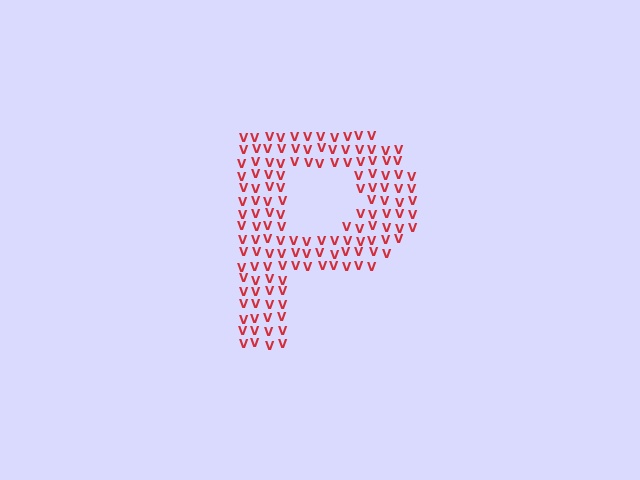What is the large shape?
The large shape is the letter P.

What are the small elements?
The small elements are letter V's.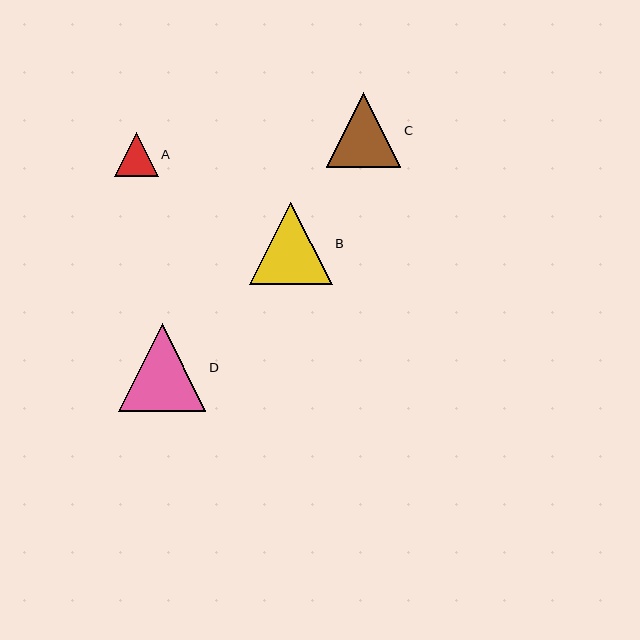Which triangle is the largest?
Triangle D is the largest with a size of approximately 88 pixels.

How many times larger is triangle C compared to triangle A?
Triangle C is approximately 1.7 times the size of triangle A.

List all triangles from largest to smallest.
From largest to smallest: D, B, C, A.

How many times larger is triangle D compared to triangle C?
Triangle D is approximately 1.2 times the size of triangle C.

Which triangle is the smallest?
Triangle A is the smallest with a size of approximately 44 pixels.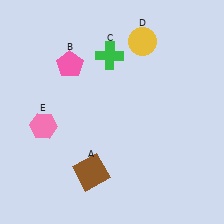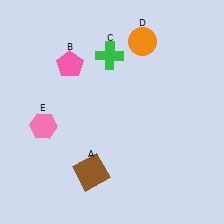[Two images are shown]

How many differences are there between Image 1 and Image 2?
There is 1 difference between the two images.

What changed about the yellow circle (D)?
In Image 1, D is yellow. In Image 2, it changed to orange.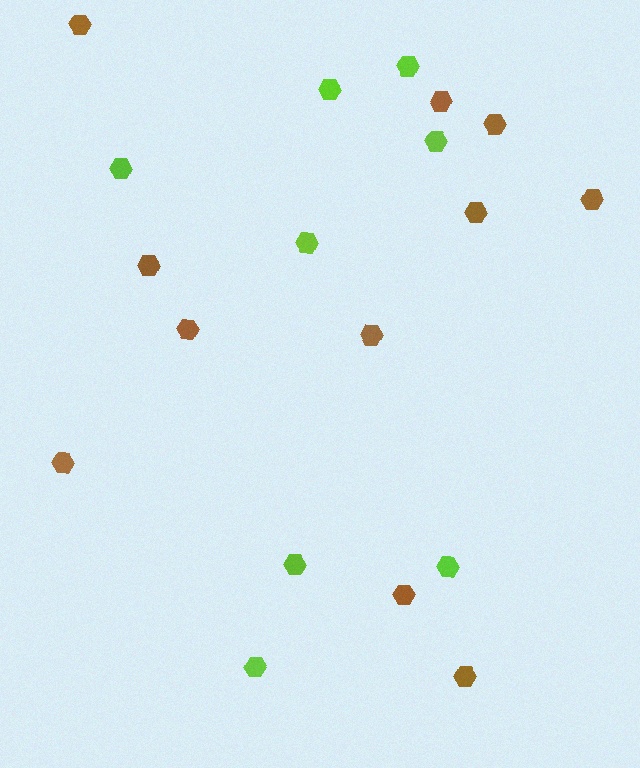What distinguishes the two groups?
There are 2 groups: one group of brown hexagons (11) and one group of lime hexagons (8).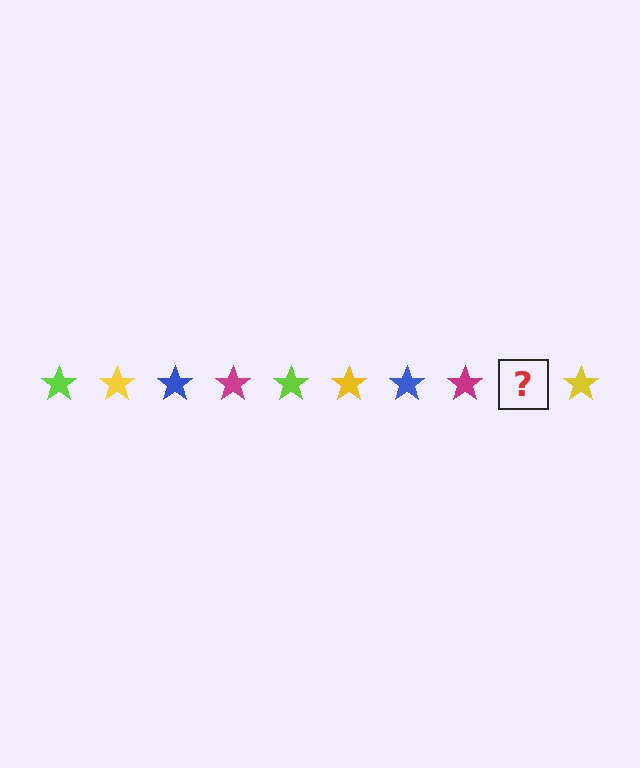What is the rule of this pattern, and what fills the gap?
The rule is that the pattern cycles through lime, yellow, blue, magenta stars. The gap should be filled with a lime star.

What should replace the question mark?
The question mark should be replaced with a lime star.